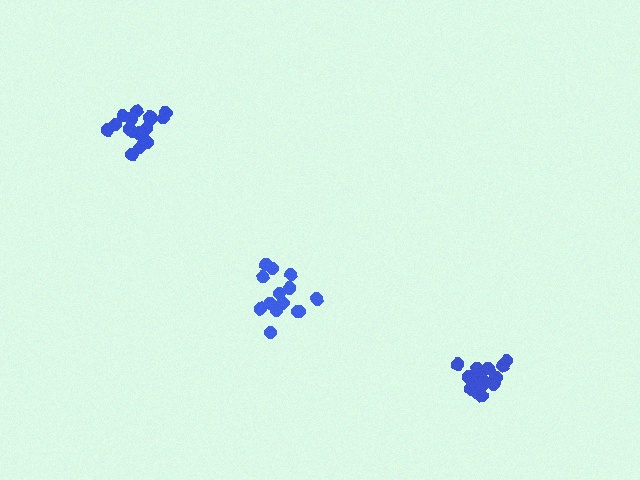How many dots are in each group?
Group 1: 14 dots, Group 2: 18 dots, Group 3: 18 dots (50 total).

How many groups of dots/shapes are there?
There are 3 groups.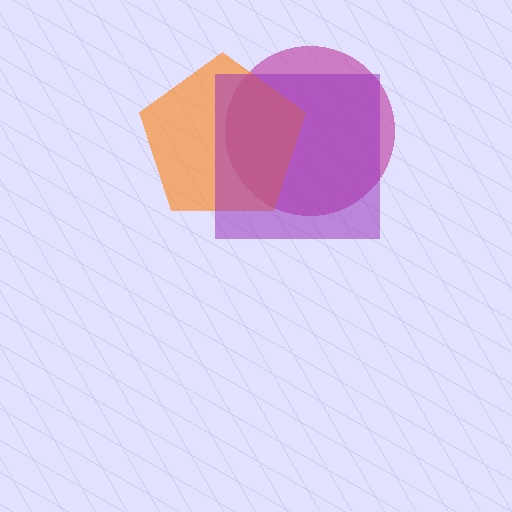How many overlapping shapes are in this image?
There are 3 overlapping shapes in the image.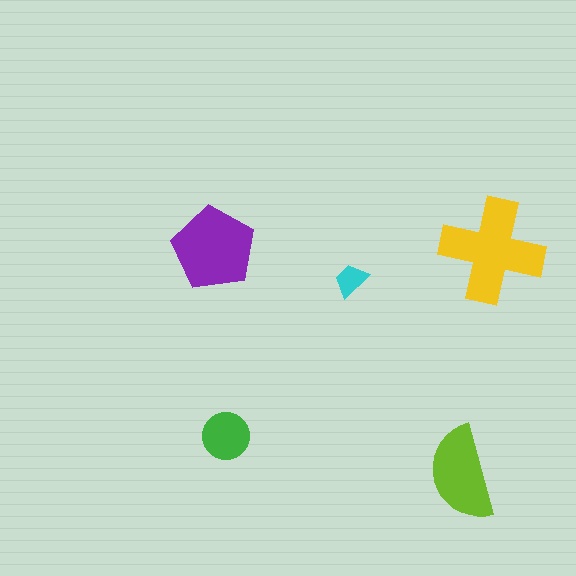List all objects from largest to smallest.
The yellow cross, the purple pentagon, the lime semicircle, the green circle, the cyan trapezoid.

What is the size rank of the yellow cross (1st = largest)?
1st.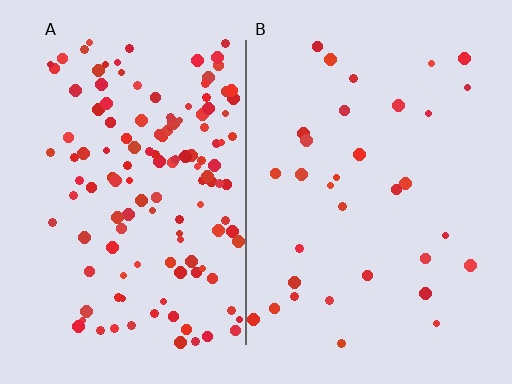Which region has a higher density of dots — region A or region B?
A (the left).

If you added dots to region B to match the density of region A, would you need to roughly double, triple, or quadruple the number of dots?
Approximately quadruple.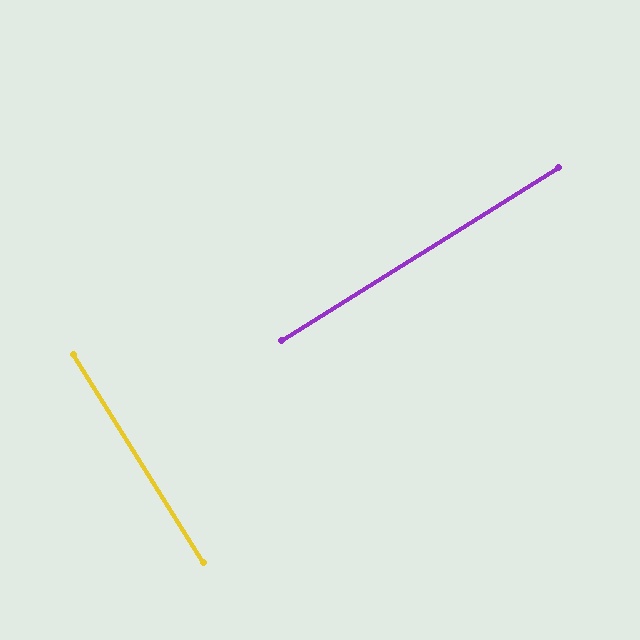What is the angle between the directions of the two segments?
Approximately 90 degrees.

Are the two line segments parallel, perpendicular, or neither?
Perpendicular — they meet at approximately 90°.